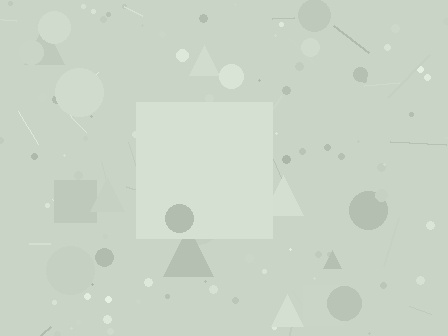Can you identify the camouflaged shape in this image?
The camouflaged shape is a square.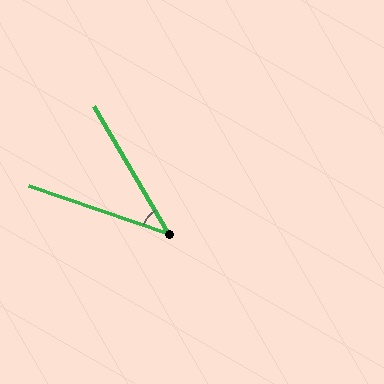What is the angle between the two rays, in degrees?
Approximately 41 degrees.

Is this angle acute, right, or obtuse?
It is acute.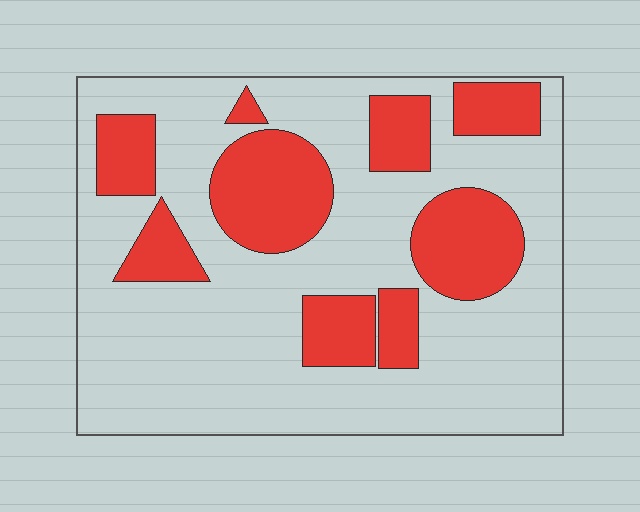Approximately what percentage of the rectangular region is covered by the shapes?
Approximately 30%.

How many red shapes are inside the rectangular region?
9.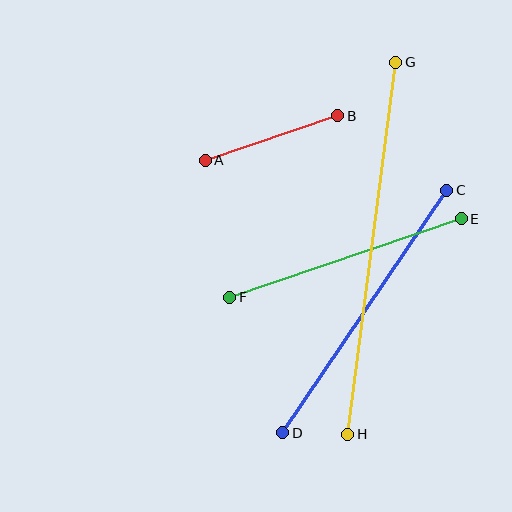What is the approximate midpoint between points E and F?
The midpoint is at approximately (345, 258) pixels.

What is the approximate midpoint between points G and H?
The midpoint is at approximately (372, 248) pixels.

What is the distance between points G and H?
The distance is approximately 375 pixels.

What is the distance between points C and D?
The distance is approximately 293 pixels.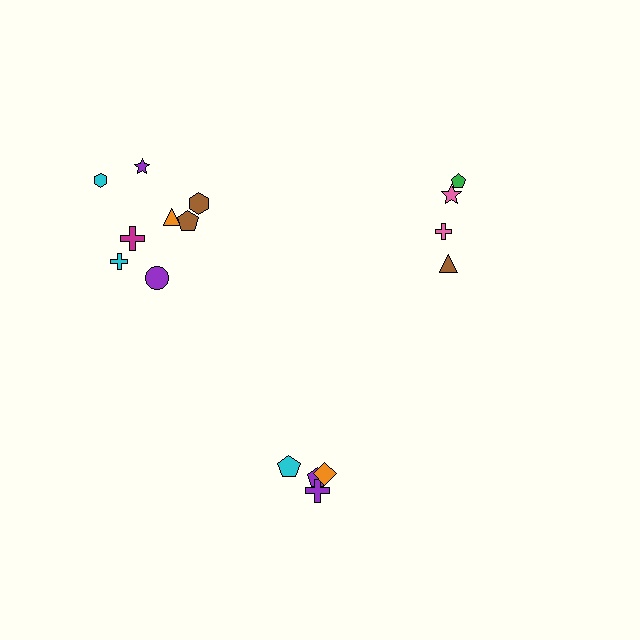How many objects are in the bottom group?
There are 4 objects.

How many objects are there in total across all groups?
There are 16 objects.